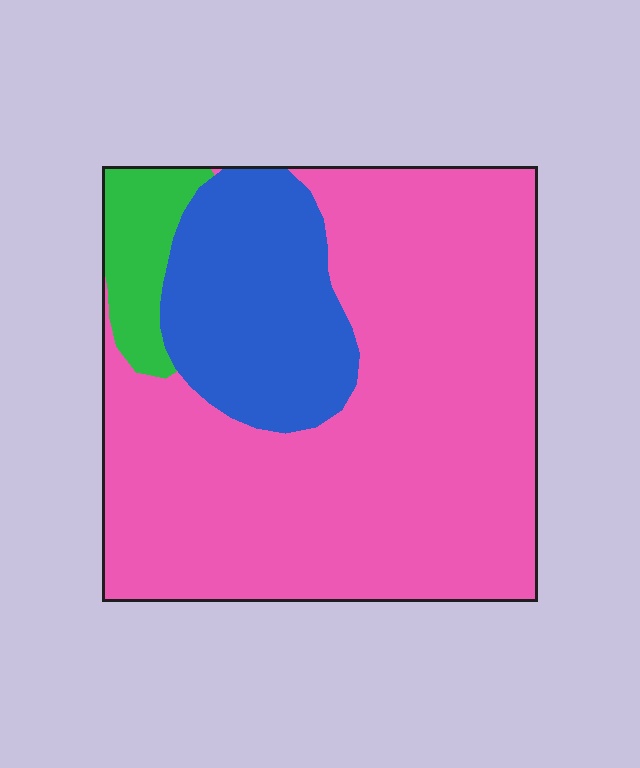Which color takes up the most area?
Pink, at roughly 70%.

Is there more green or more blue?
Blue.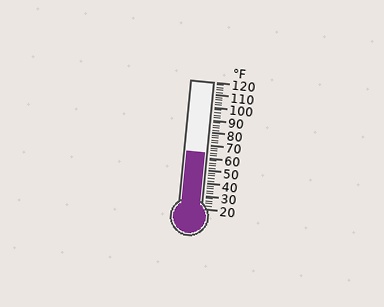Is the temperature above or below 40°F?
The temperature is above 40°F.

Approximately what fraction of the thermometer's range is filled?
The thermometer is filled to approximately 45% of its range.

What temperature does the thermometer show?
The thermometer shows approximately 64°F.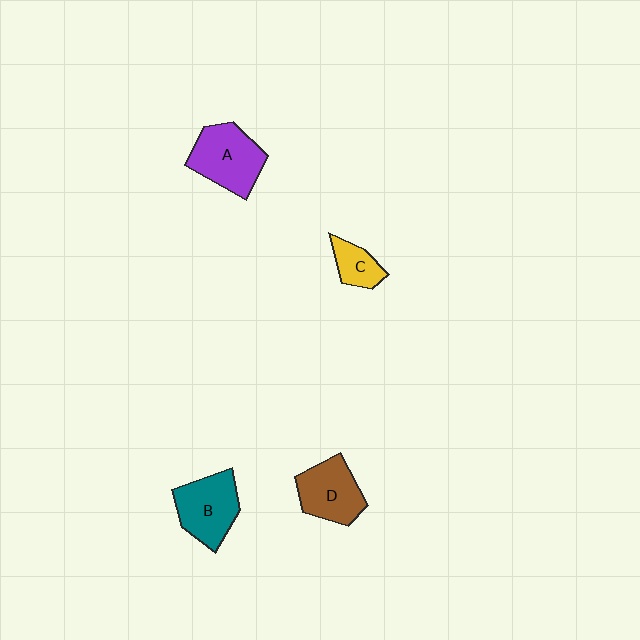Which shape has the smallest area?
Shape C (yellow).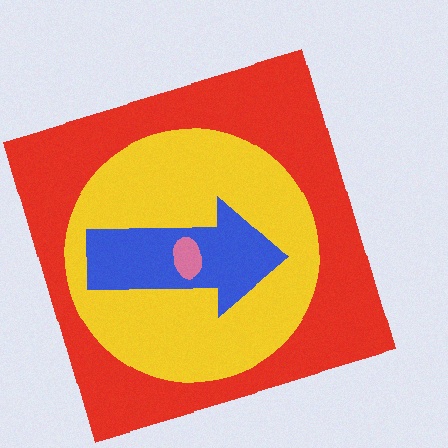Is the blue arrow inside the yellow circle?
Yes.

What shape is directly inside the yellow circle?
The blue arrow.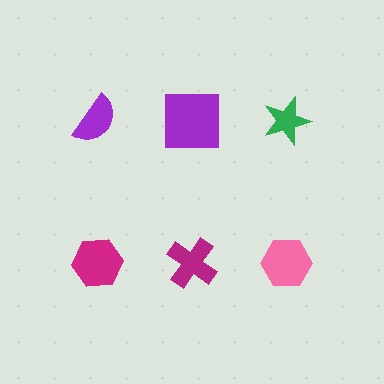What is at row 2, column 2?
A magenta cross.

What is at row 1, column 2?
A purple square.